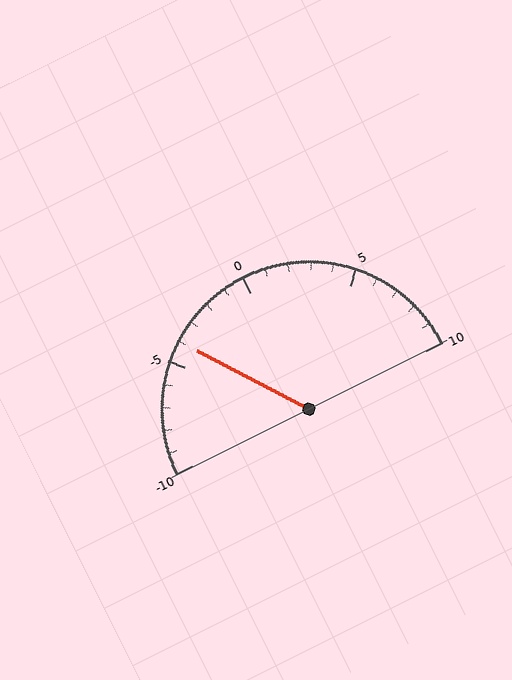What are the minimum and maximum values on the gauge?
The gauge ranges from -10 to 10.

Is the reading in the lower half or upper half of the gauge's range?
The reading is in the lower half of the range (-10 to 10).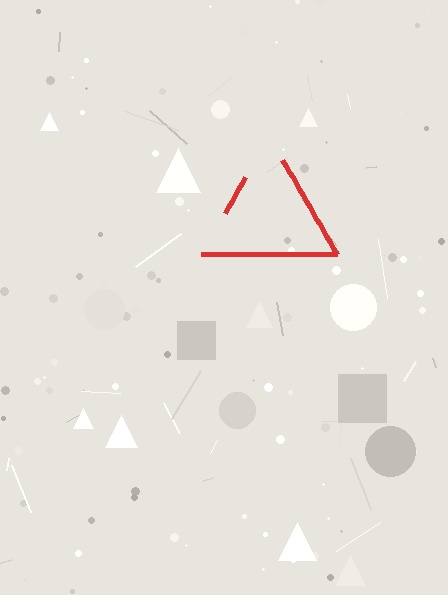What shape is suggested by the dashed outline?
The dashed outline suggests a triangle.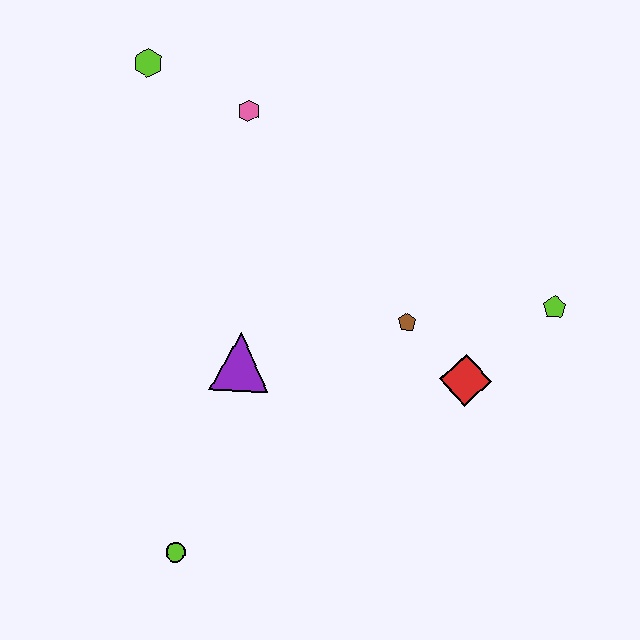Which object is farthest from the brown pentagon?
The lime hexagon is farthest from the brown pentagon.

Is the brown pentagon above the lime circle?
Yes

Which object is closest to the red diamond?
The brown pentagon is closest to the red diamond.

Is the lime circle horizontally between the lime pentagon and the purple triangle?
No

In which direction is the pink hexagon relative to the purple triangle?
The pink hexagon is above the purple triangle.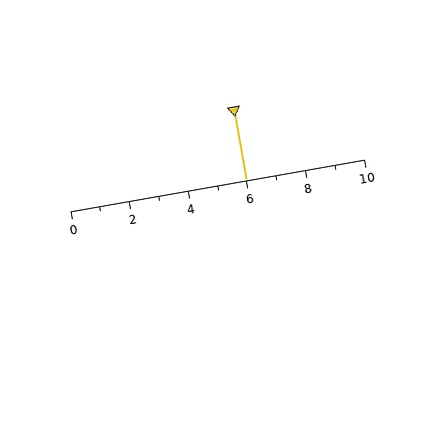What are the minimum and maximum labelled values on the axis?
The axis runs from 0 to 10.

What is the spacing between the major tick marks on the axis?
The major ticks are spaced 2 apart.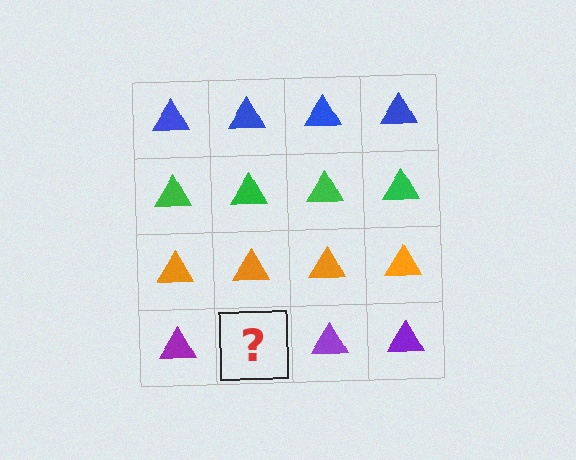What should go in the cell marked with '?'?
The missing cell should contain a purple triangle.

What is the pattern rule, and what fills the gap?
The rule is that each row has a consistent color. The gap should be filled with a purple triangle.